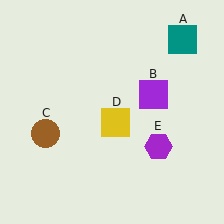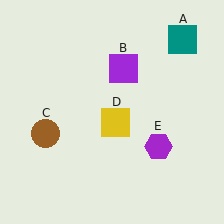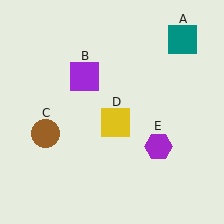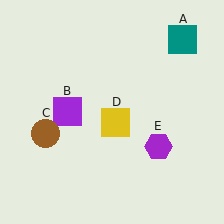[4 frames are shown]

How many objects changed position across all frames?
1 object changed position: purple square (object B).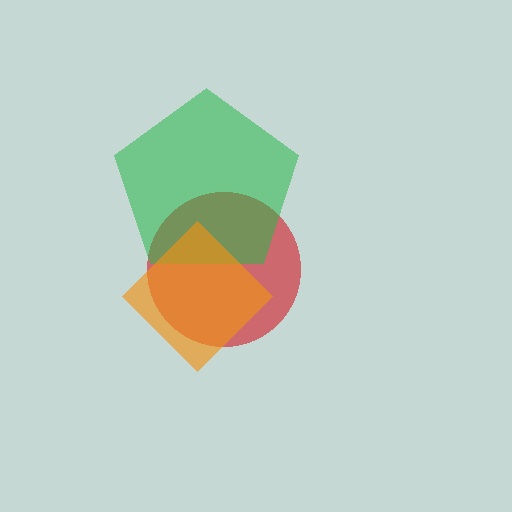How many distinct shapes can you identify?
There are 3 distinct shapes: a red circle, a green pentagon, an orange diamond.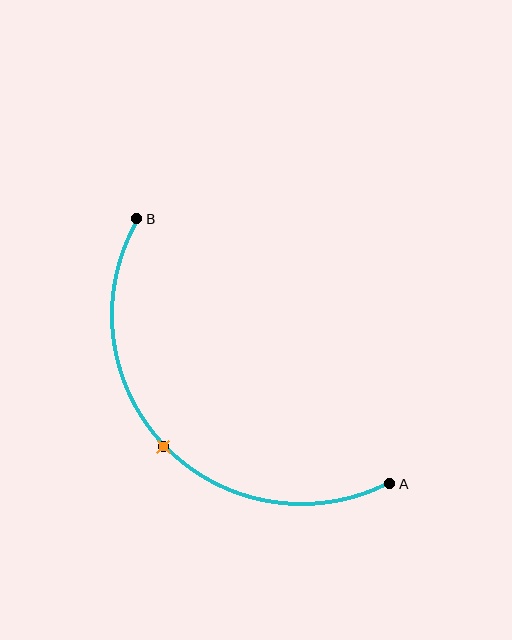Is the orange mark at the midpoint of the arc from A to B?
Yes. The orange mark lies on the arc at equal arc-length from both A and B — it is the arc midpoint.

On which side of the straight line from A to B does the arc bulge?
The arc bulges below and to the left of the straight line connecting A and B.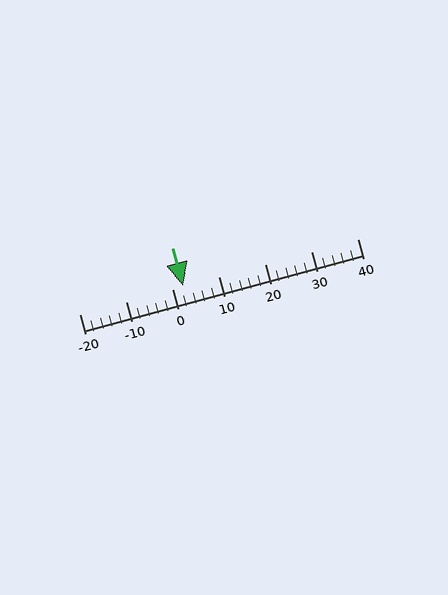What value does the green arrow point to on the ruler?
The green arrow points to approximately 2.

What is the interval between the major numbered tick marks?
The major tick marks are spaced 10 units apart.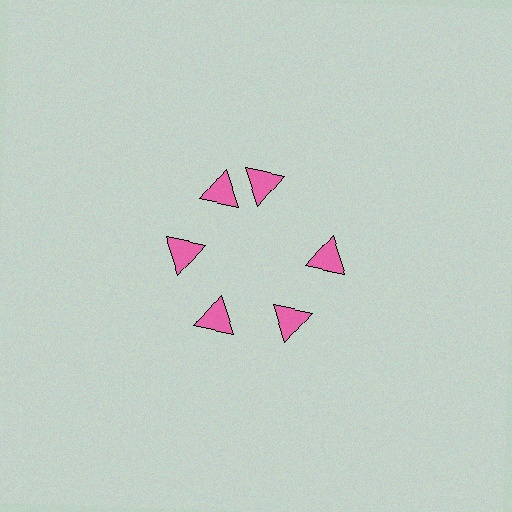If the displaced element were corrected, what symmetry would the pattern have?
It would have 6-fold rotational symmetry — the pattern would map onto itself every 60 degrees.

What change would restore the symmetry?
The symmetry would be restored by rotating it back into even spacing with its neighbors so that all 6 triangles sit at equal angles and equal distance from the center.